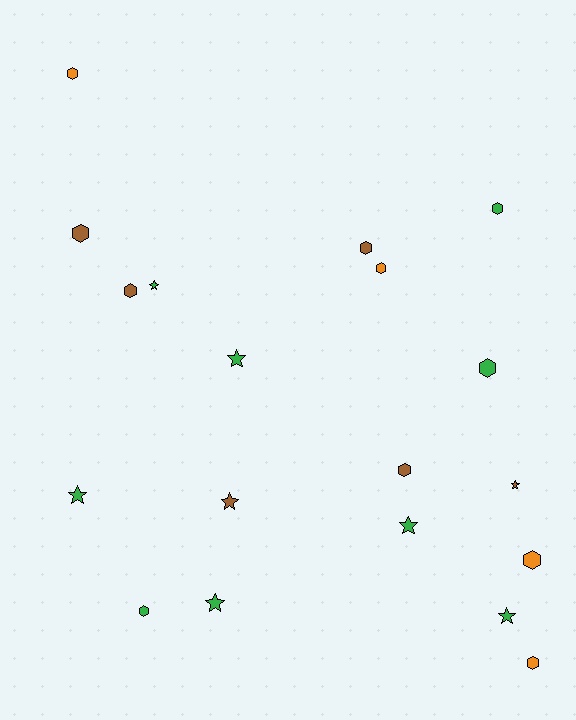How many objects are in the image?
There are 19 objects.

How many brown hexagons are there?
There are 4 brown hexagons.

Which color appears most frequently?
Green, with 9 objects.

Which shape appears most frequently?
Hexagon, with 11 objects.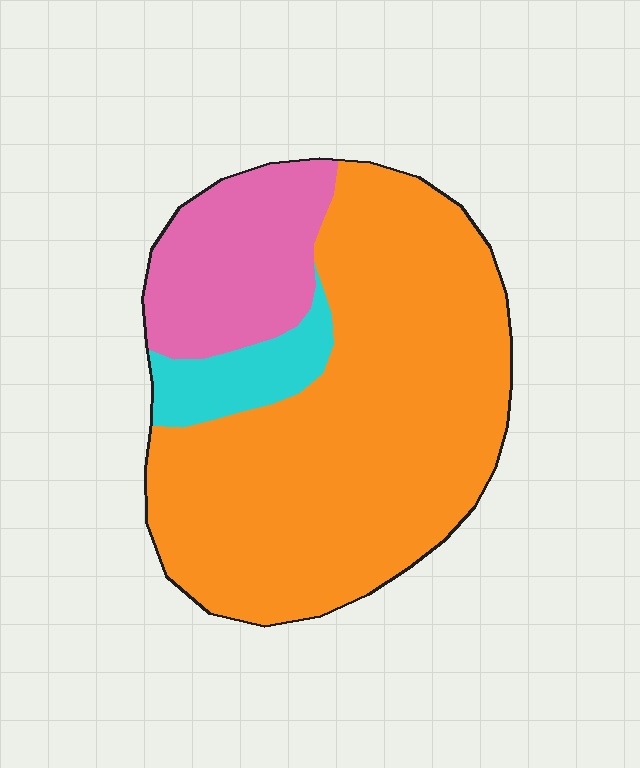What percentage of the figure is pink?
Pink takes up less than a quarter of the figure.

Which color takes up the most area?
Orange, at roughly 70%.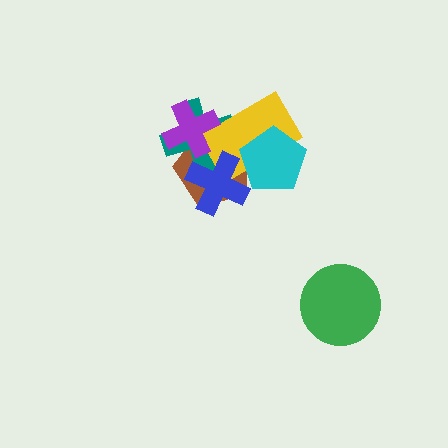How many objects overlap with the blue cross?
4 objects overlap with the blue cross.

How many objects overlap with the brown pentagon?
5 objects overlap with the brown pentagon.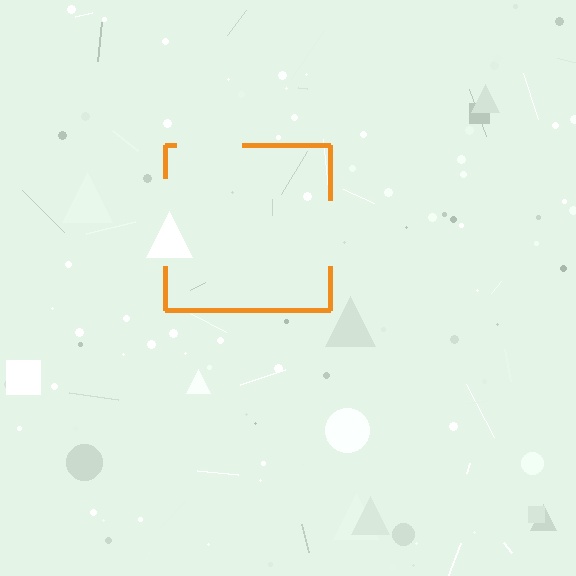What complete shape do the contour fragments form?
The contour fragments form a square.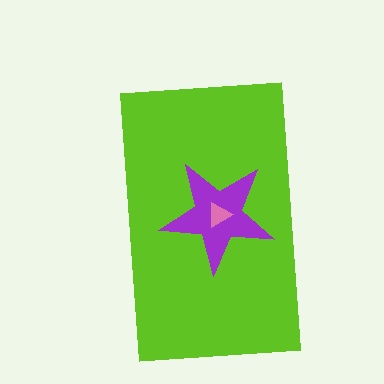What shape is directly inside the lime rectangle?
The purple star.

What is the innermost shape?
The pink triangle.